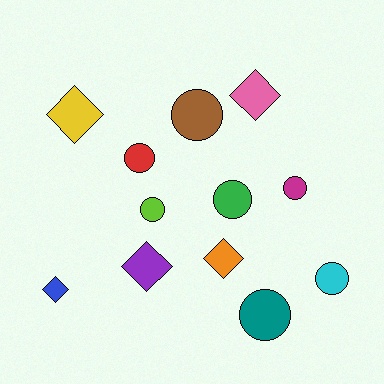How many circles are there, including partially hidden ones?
There are 7 circles.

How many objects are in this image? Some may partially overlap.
There are 12 objects.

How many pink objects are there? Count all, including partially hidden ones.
There is 1 pink object.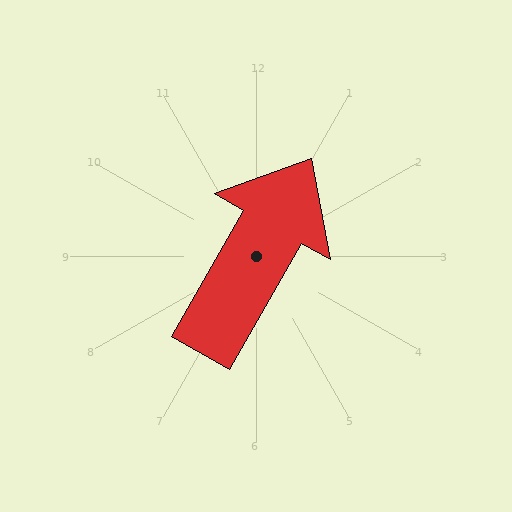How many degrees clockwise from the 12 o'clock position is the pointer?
Approximately 30 degrees.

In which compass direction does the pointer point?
Northeast.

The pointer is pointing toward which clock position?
Roughly 1 o'clock.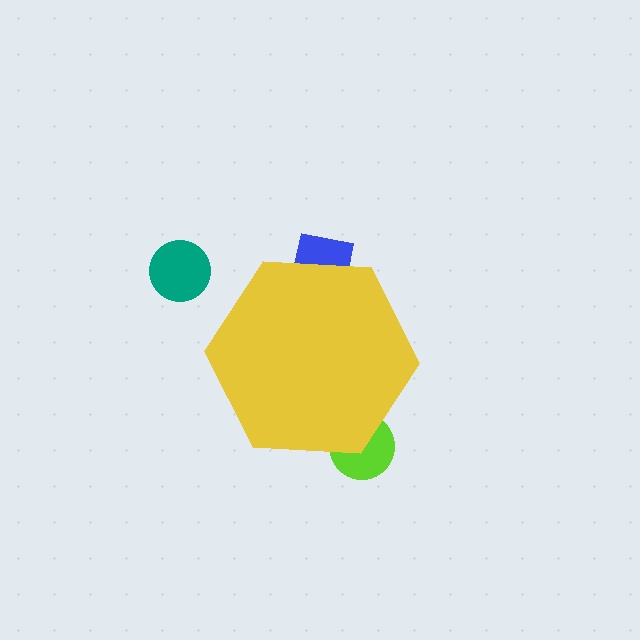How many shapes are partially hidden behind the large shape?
2 shapes are partially hidden.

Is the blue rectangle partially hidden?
Yes, the blue rectangle is partially hidden behind the yellow hexagon.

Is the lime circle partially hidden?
Yes, the lime circle is partially hidden behind the yellow hexagon.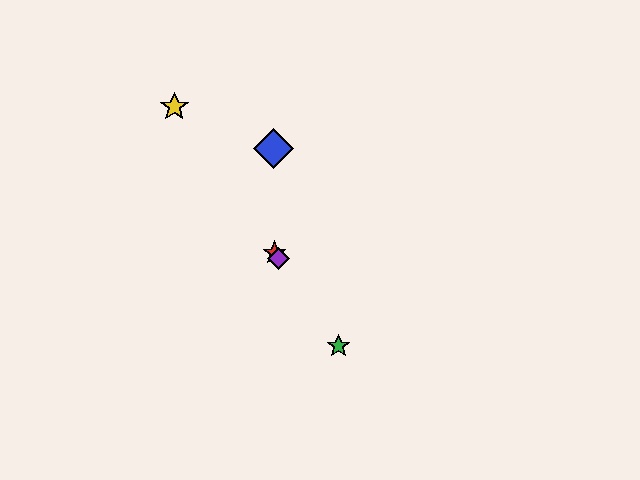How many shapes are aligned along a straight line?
4 shapes (the red star, the green star, the yellow star, the purple diamond) are aligned along a straight line.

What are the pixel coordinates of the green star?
The green star is at (338, 346).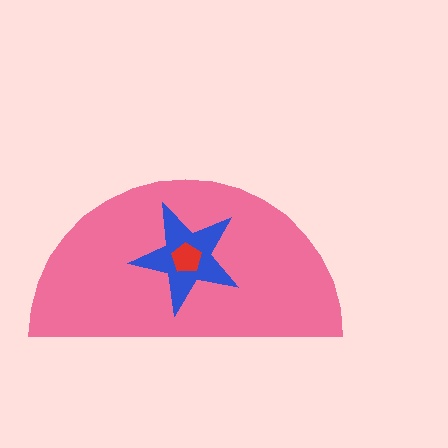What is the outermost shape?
The pink semicircle.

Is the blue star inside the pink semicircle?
Yes.